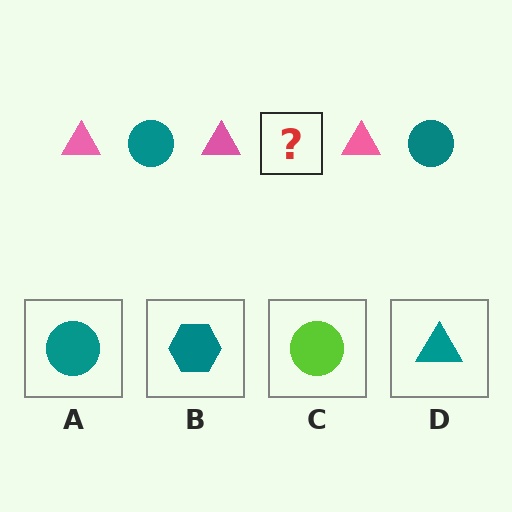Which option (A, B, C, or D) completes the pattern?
A.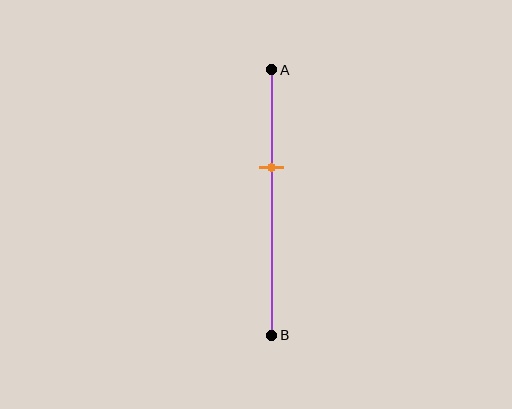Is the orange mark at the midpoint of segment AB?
No, the mark is at about 35% from A, not at the 50% midpoint.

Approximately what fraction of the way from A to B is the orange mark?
The orange mark is approximately 35% of the way from A to B.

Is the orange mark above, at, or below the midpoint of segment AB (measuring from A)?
The orange mark is above the midpoint of segment AB.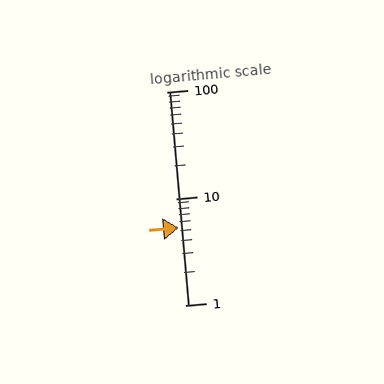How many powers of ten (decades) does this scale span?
The scale spans 2 decades, from 1 to 100.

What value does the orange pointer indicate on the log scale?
The pointer indicates approximately 5.3.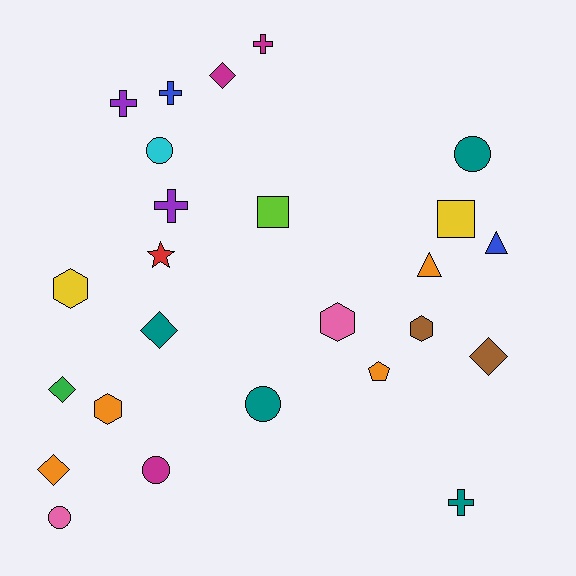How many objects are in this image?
There are 25 objects.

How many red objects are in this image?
There is 1 red object.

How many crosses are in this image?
There are 5 crosses.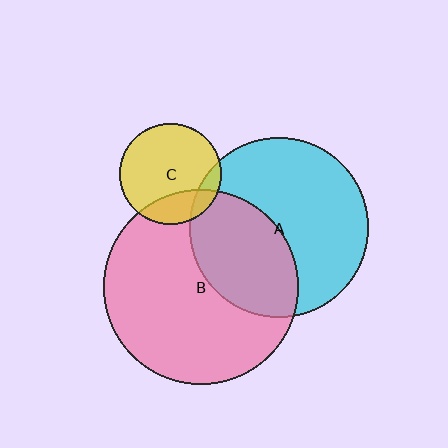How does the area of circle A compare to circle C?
Approximately 3.2 times.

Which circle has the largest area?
Circle B (pink).